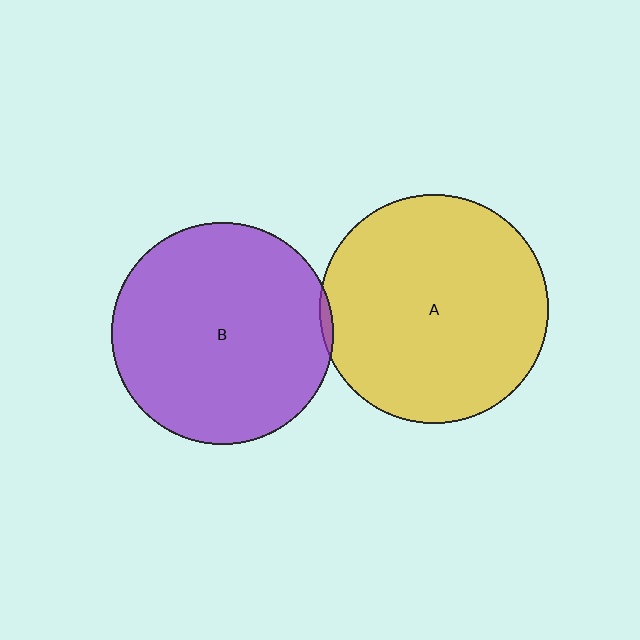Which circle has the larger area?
Circle A (yellow).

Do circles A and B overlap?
Yes.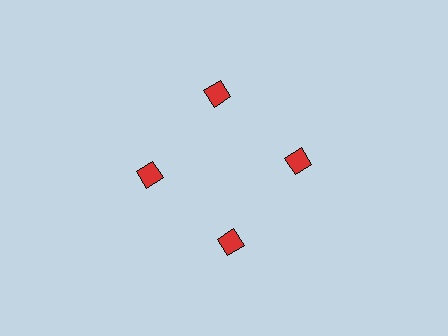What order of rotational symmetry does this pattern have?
This pattern has 4-fold rotational symmetry.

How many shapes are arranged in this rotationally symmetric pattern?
There are 4 shapes, arranged in 4 groups of 1.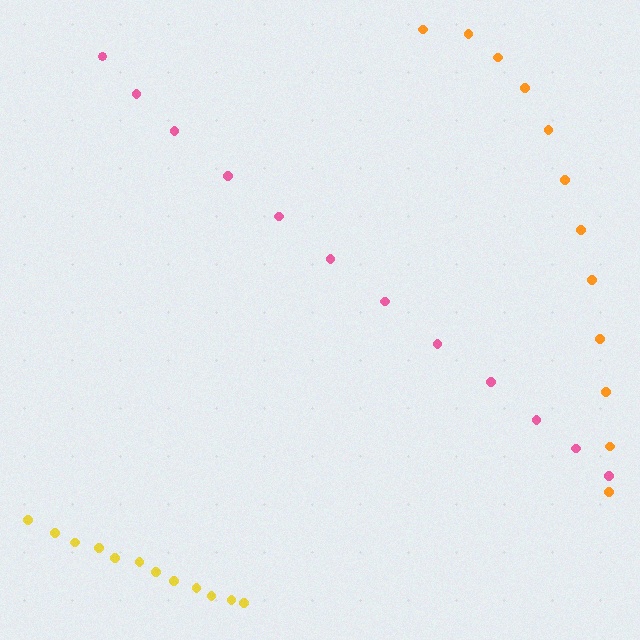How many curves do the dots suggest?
There are 3 distinct paths.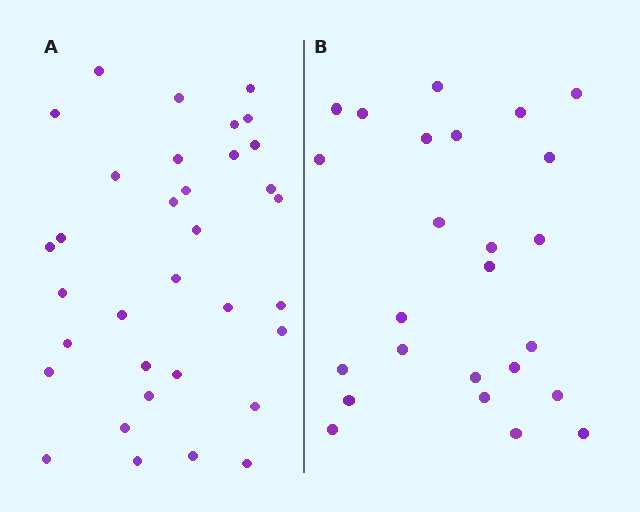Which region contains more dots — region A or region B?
Region A (the left region) has more dots.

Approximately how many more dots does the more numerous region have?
Region A has roughly 8 or so more dots than region B.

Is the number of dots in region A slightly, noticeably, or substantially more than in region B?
Region A has noticeably more, but not dramatically so. The ratio is roughly 1.4 to 1.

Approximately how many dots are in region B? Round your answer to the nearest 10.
About 20 dots. (The exact count is 25, which rounds to 20.)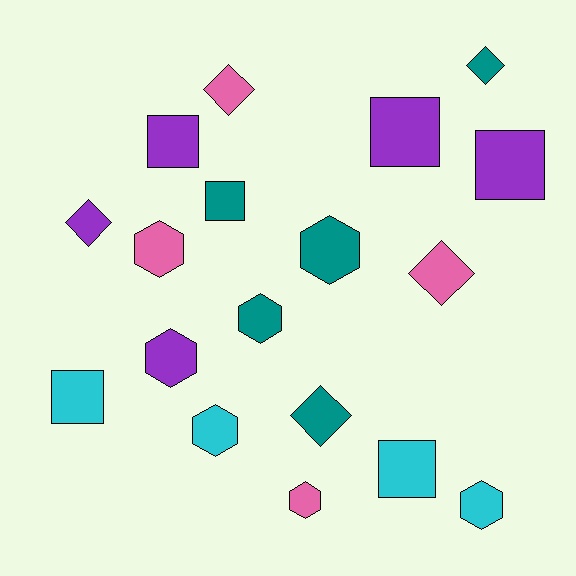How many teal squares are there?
There is 1 teal square.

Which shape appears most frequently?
Hexagon, with 7 objects.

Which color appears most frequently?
Purple, with 5 objects.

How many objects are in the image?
There are 18 objects.